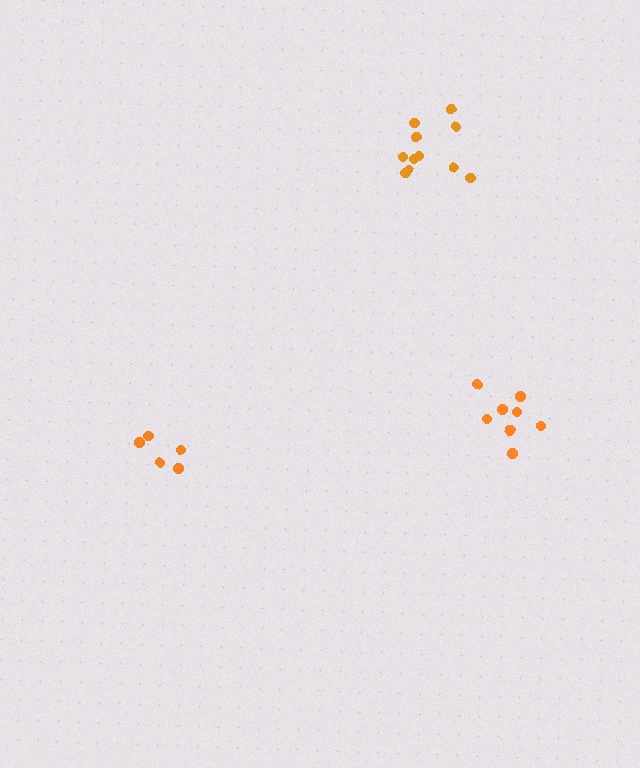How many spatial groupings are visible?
There are 3 spatial groupings.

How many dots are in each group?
Group 1: 11 dots, Group 2: 5 dots, Group 3: 8 dots (24 total).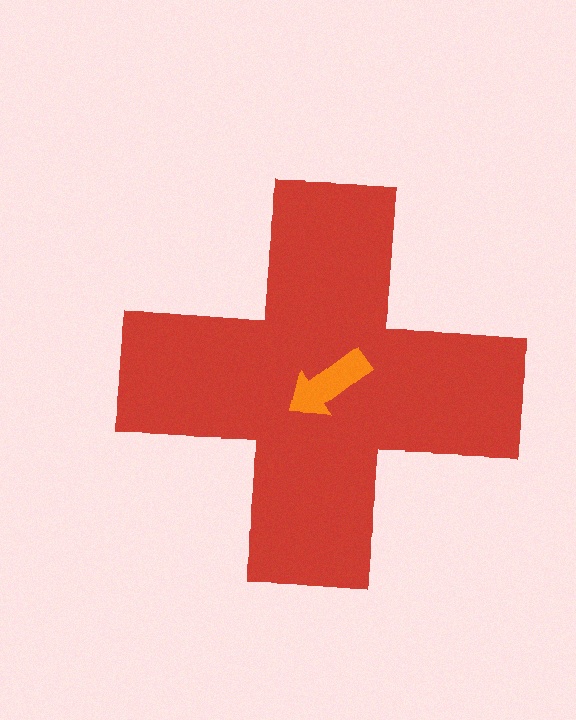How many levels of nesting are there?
2.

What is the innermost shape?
The orange arrow.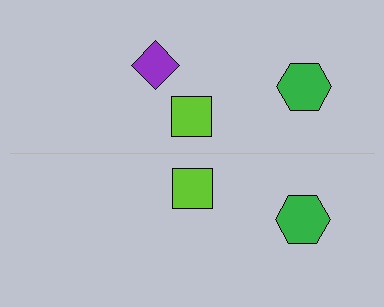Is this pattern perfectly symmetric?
No, the pattern is not perfectly symmetric. A purple diamond is missing from the bottom side.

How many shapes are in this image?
There are 5 shapes in this image.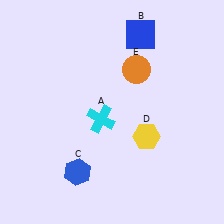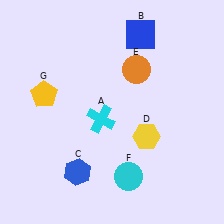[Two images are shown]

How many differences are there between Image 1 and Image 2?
There are 2 differences between the two images.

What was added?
A cyan circle (F), a yellow pentagon (G) were added in Image 2.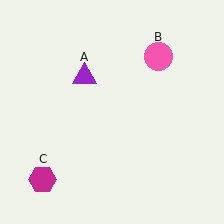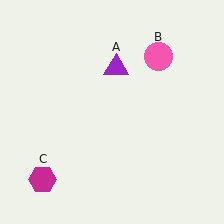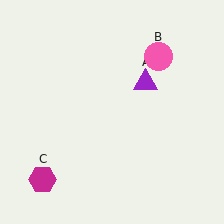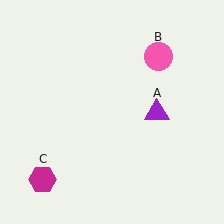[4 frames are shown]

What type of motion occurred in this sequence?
The purple triangle (object A) rotated clockwise around the center of the scene.